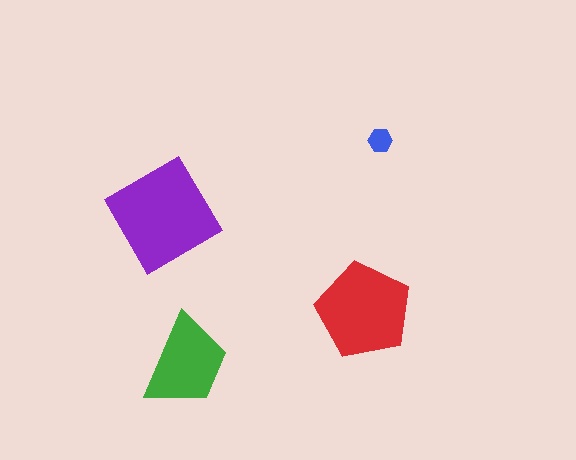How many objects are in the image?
There are 4 objects in the image.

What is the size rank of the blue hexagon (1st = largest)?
4th.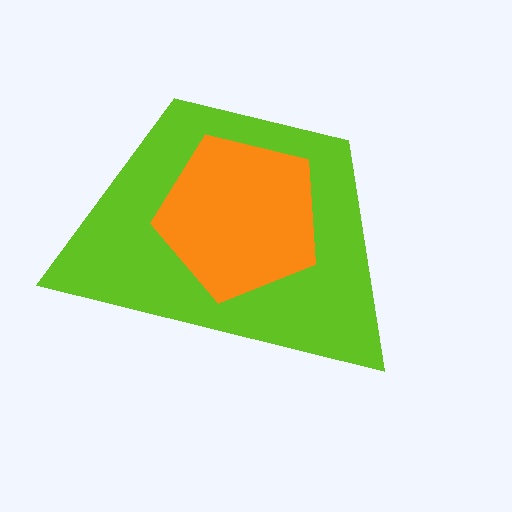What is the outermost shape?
The lime trapezoid.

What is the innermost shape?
The orange pentagon.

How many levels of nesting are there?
2.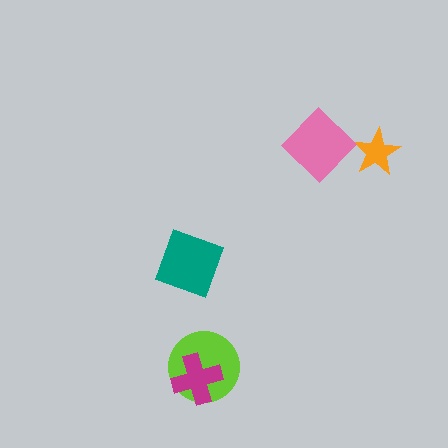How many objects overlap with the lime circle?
1 object overlaps with the lime circle.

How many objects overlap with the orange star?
0 objects overlap with the orange star.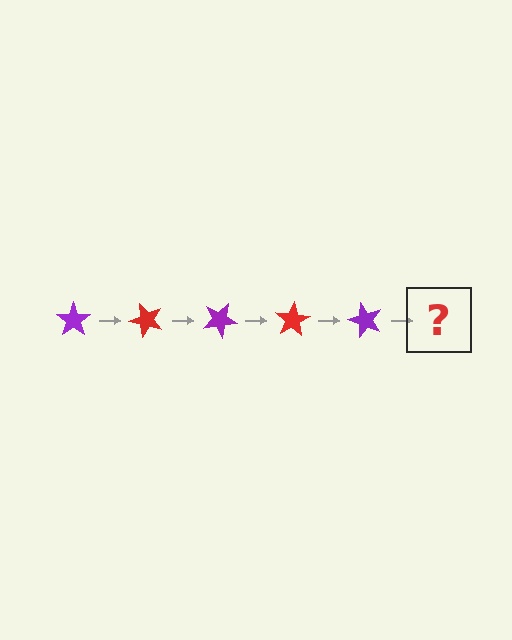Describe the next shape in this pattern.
It should be a red star, rotated 250 degrees from the start.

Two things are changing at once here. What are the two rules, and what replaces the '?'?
The two rules are that it rotates 50 degrees each step and the color cycles through purple and red. The '?' should be a red star, rotated 250 degrees from the start.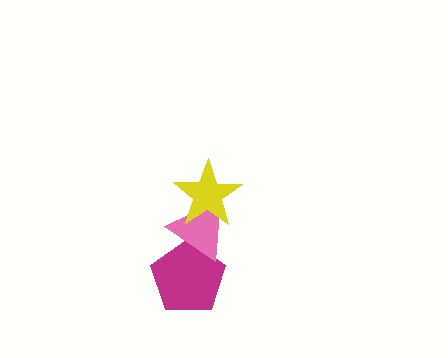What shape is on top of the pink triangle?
The yellow star is on top of the pink triangle.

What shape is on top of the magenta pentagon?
The pink triangle is on top of the magenta pentagon.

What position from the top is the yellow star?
The yellow star is 1st from the top.